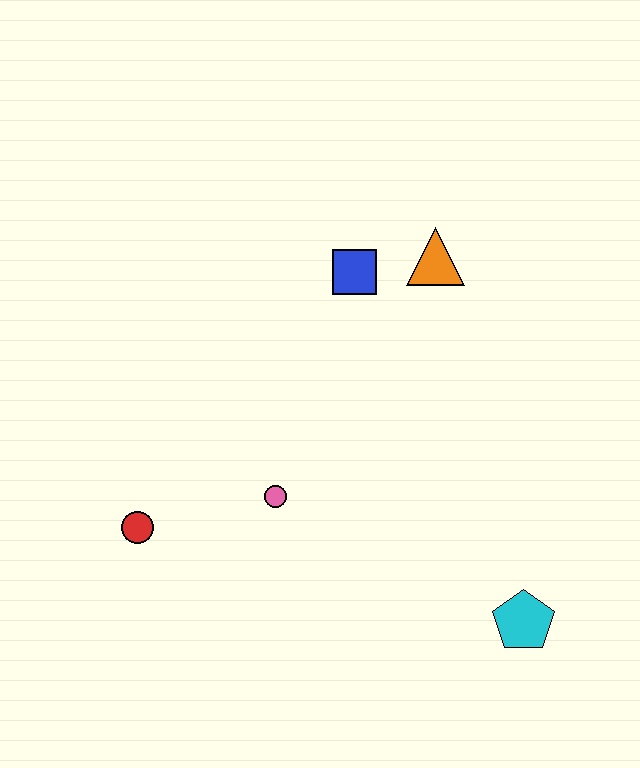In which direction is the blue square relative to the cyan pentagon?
The blue square is above the cyan pentagon.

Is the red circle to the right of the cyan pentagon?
No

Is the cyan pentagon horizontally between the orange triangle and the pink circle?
No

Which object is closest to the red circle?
The pink circle is closest to the red circle.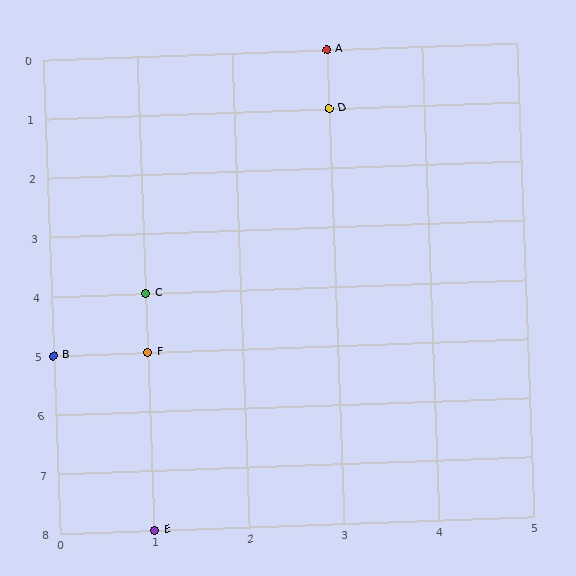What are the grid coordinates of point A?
Point A is at grid coordinates (3, 0).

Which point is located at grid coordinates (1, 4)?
Point C is at (1, 4).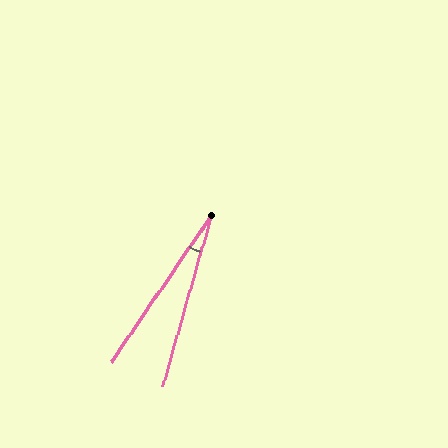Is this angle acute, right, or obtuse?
It is acute.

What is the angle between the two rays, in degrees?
Approximately 18 degrees.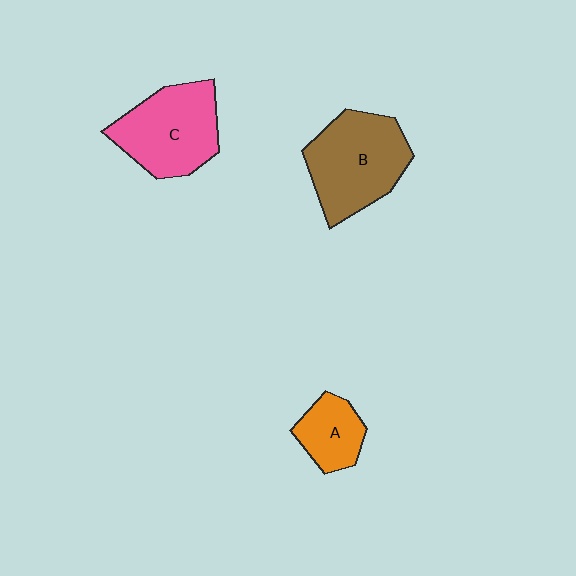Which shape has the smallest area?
Shape A (orange).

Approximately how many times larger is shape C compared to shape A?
Approximately 2.0 times.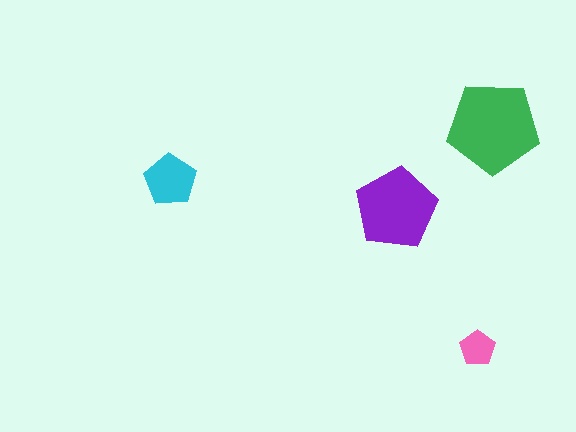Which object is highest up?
The green pentagon is topmost.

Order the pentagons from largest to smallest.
the green one, the purple one, the cyan one, the pink one.